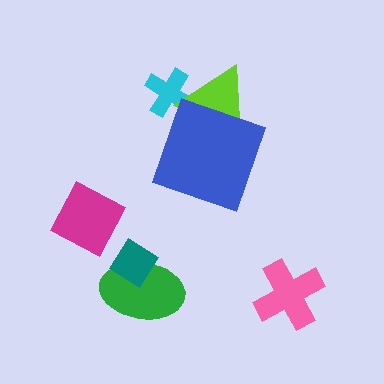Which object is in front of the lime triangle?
The blue square is in front of the lime triangle.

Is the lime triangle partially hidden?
Yes, it is partially covered by another shape.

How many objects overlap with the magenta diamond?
0 objects overlap with the magenta diamond.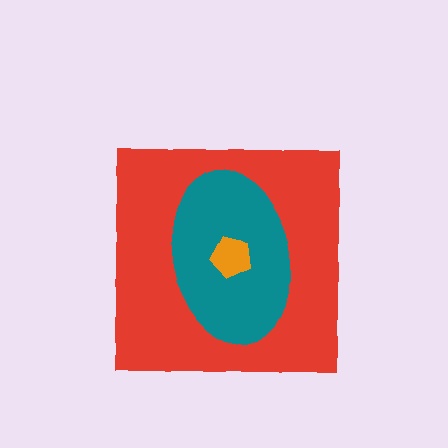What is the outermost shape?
The red square.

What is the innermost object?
The orange pentagon.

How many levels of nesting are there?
3.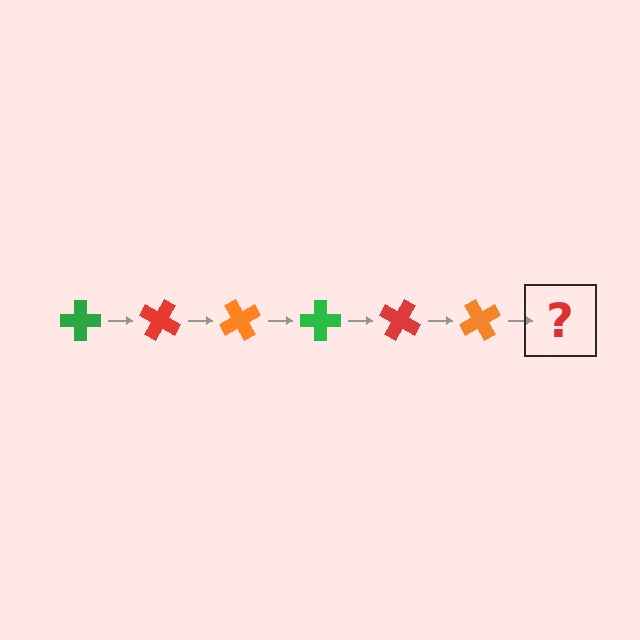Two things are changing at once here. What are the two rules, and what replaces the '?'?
The two rules are that it rotates 30 degrees each step and the color cycles through green, red, and orange. The '?' should be a green cross, rotated 180 degrees from the start.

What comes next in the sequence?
The next element should be a green cross, rotated 180 degrees from the start.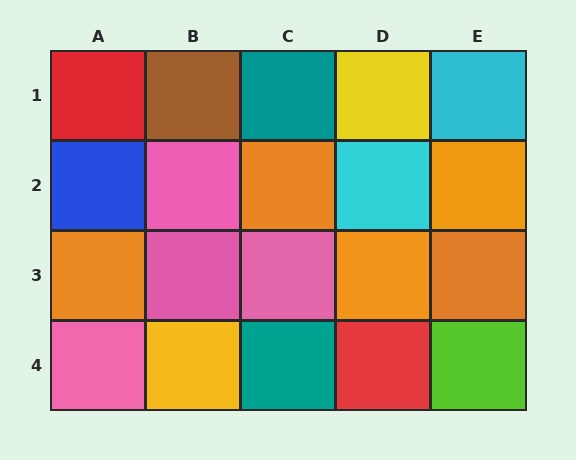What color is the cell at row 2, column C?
Orange.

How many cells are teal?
2 cells are teal.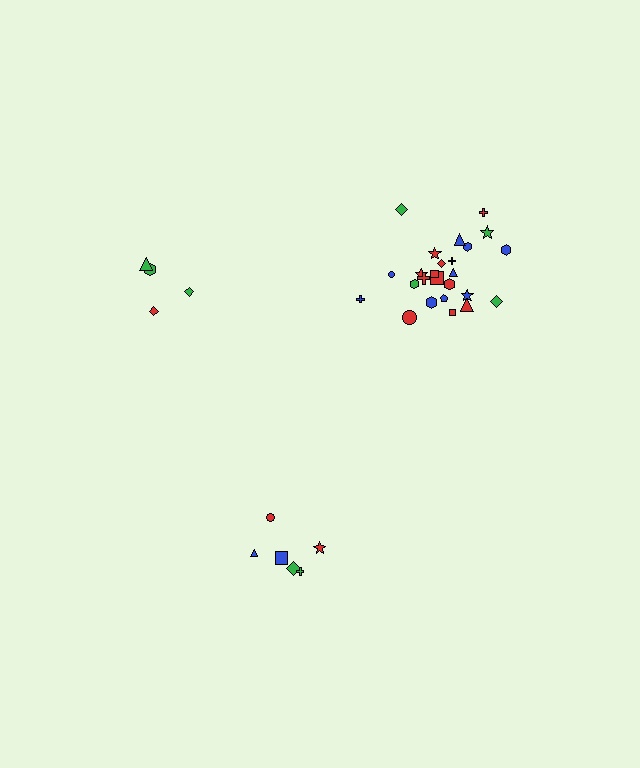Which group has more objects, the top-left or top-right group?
The top-right group.